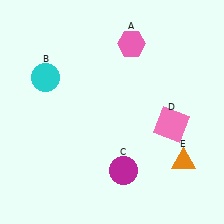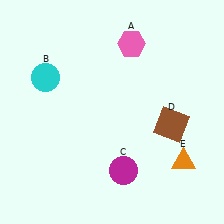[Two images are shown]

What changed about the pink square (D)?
In Image 1, D is pink. In Image 2, it changed to brown.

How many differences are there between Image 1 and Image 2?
There is 1 difference between the two images.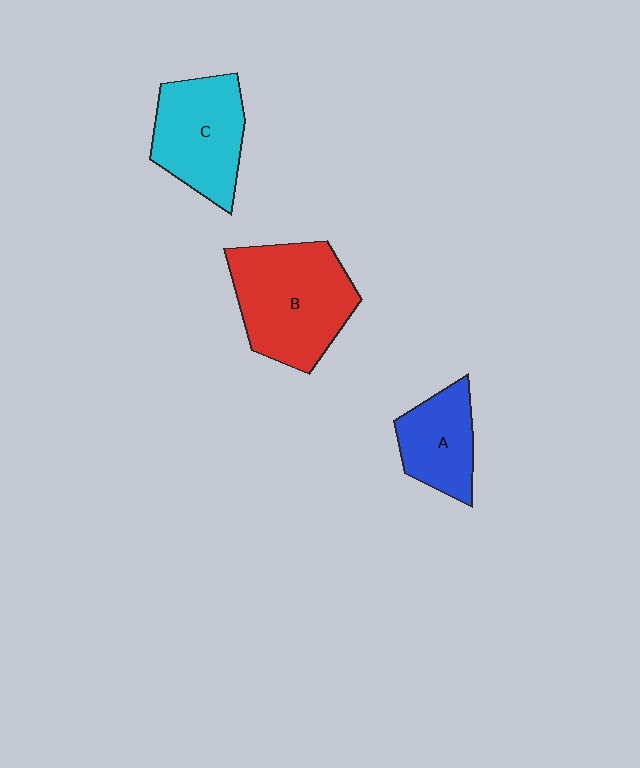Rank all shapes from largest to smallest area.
From largest to smallest: B (red), C (cyan), A (blue).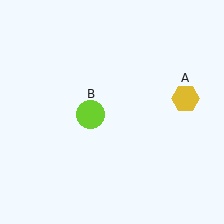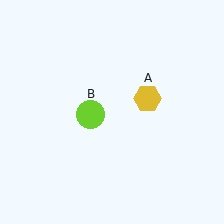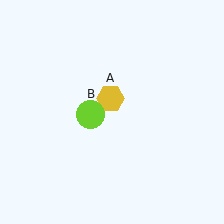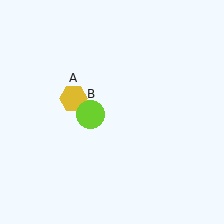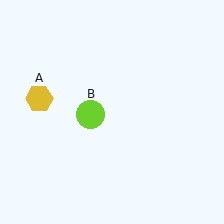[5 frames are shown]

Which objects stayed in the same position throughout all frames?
Lime circle (object B) remained stationary.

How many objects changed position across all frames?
1 object changed position: yellow hexagon (object A).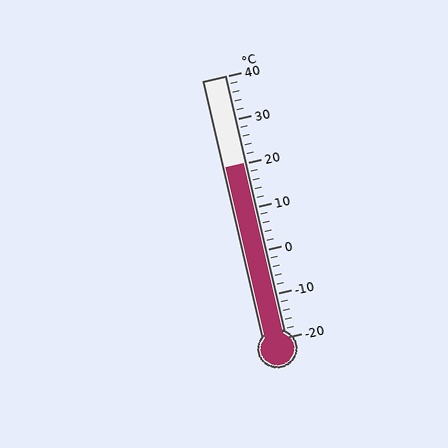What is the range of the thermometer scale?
The thermometer scale ranges from -20°C to 40°C.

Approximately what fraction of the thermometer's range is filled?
The thermometer is filled to approximately 65% of its range.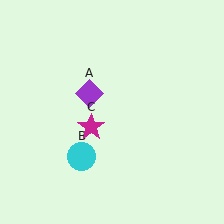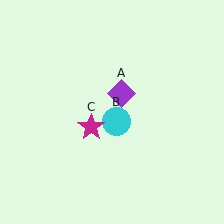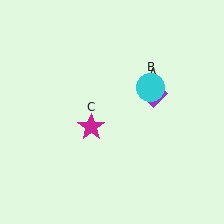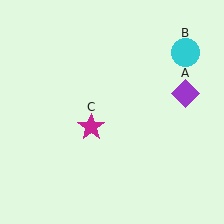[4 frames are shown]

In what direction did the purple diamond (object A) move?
The purple diamond (object A) moved right.